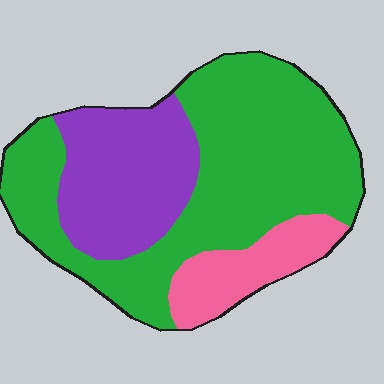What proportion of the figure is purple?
Purple takes up about one quarter (1/4) of the figure.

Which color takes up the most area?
Green, at roughly 60%.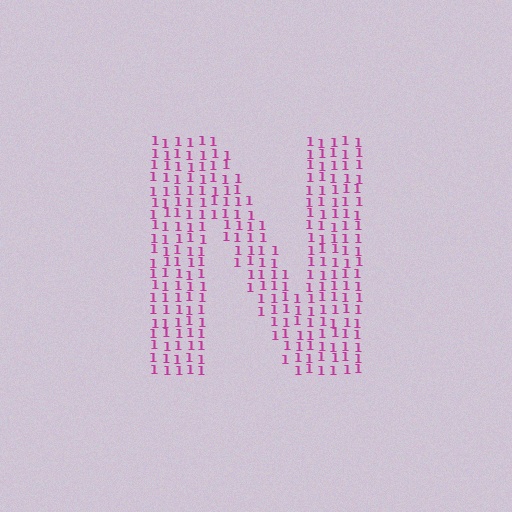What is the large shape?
The large shape is the letter N.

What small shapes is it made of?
It is made of small digit 1's.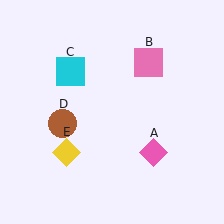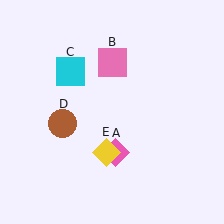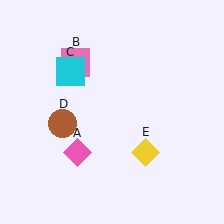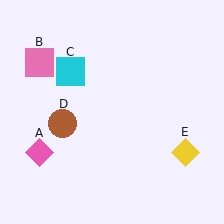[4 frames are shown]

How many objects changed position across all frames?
3 objects changed position: pink diamond (object A), pink square (object B), yellow diamond (object E).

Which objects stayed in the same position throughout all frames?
Cyan square (object C) and brown circle (object D) remained stationary.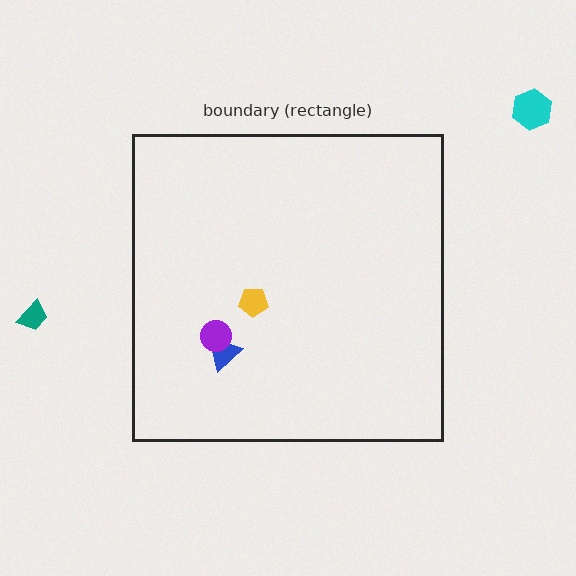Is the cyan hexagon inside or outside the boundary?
Outside.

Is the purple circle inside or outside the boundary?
Inside.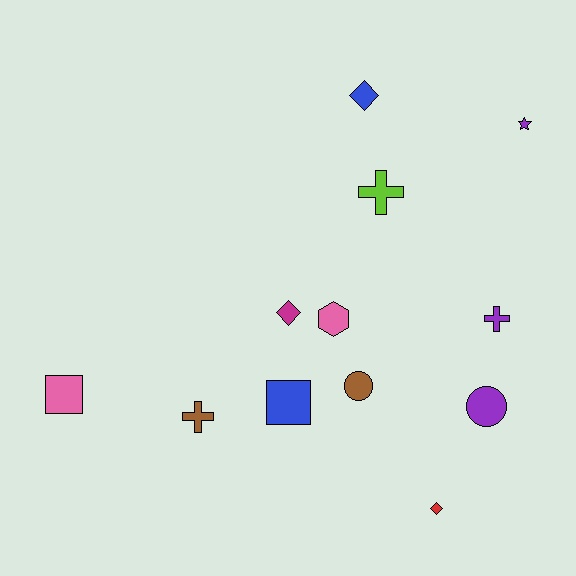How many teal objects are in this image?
There are no teal objects.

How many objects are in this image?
There are 12 objects.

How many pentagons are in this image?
There are no pentagons.